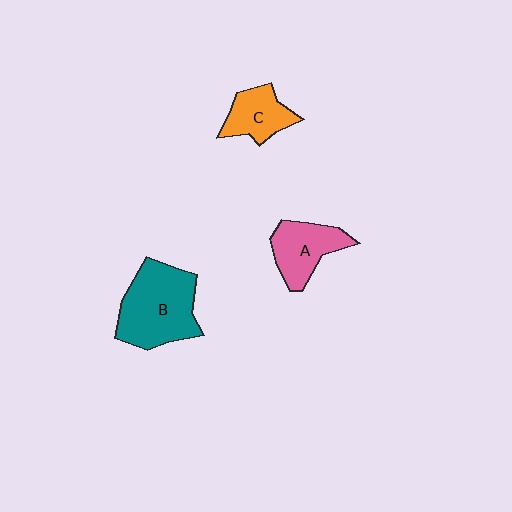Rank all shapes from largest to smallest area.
From largest to smallest: B (teal), A (pink), C (orange).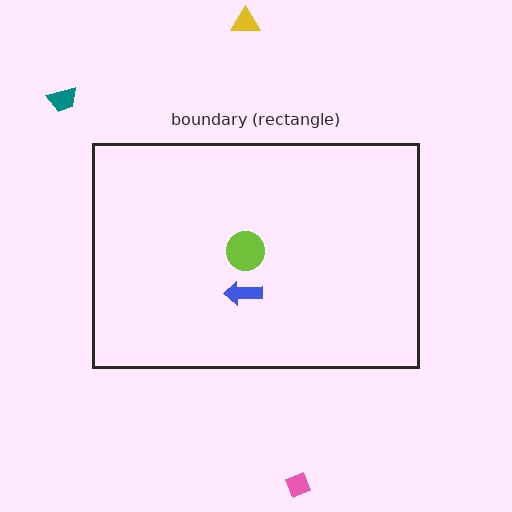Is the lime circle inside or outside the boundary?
Inside.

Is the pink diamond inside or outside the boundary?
Outside.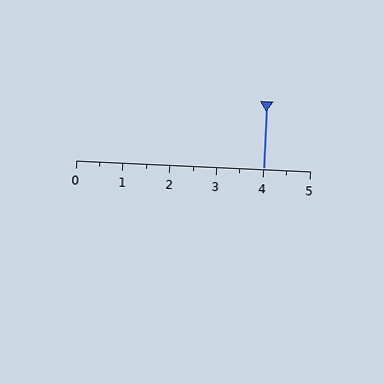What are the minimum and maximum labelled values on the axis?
The axis runs from 0 to 5.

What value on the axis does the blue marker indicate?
The marker indicates approximately 4.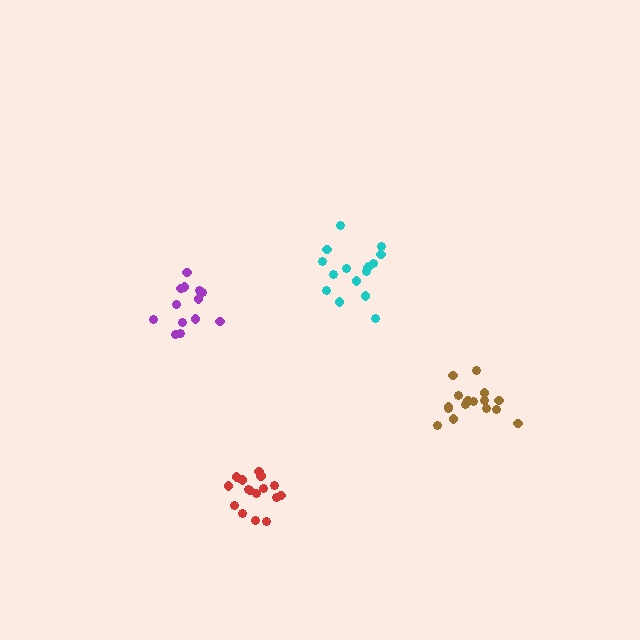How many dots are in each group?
Group 1: 16 dots, Group 2: 17 dots, Group 3: 16 dots, Group 4: 13 dots (62 total).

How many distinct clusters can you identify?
There are 4 distinct clusters.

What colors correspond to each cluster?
The clusters are colored: brown, red, cyan, purple.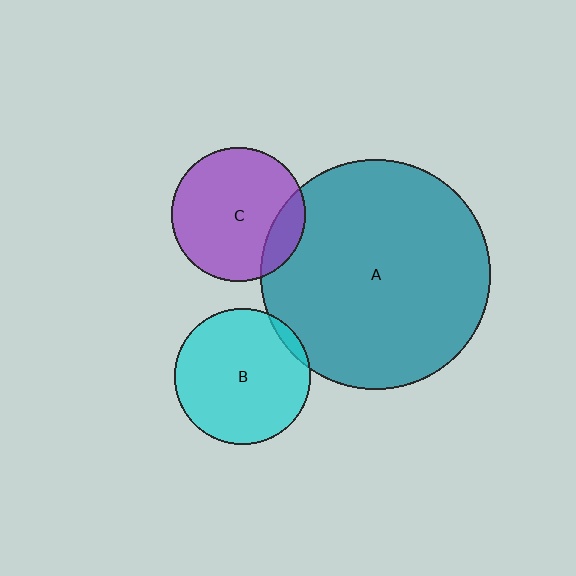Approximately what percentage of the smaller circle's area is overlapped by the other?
Approximately 15%.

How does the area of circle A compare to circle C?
Approximately 3.0 times.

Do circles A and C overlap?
Yes.